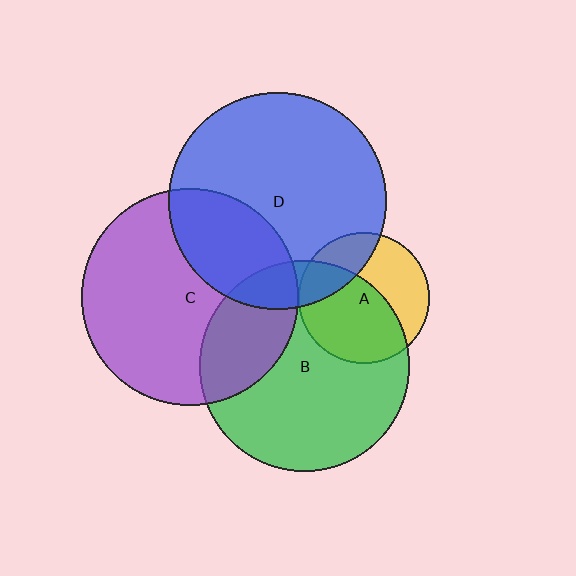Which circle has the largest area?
Circle D (blue).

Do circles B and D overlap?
Yes.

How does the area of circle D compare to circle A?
Approximately 2.8 times.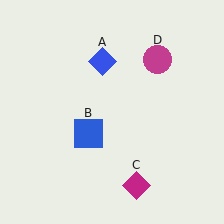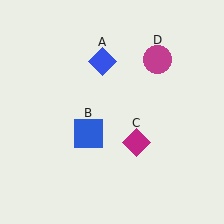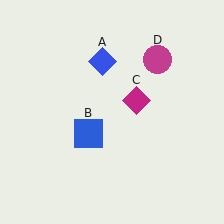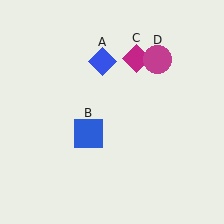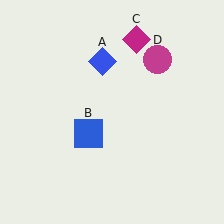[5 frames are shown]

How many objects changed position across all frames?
1 object changed position: magenta diamond (object C).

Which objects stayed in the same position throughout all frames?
Blue diamond (object A) and blue square (object B) and magenta circle (object D) remained stationary.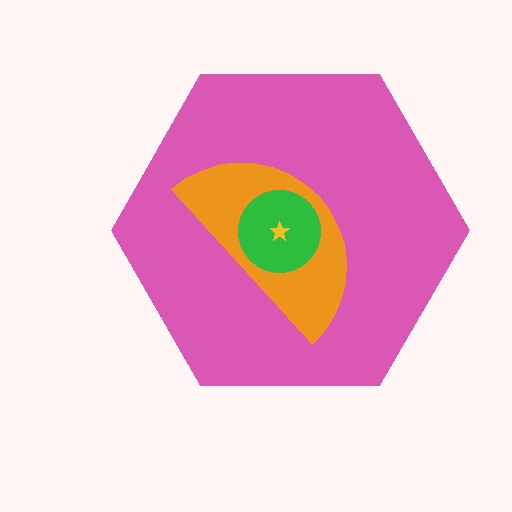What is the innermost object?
The yellow star.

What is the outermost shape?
The pink hexagon.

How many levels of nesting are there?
4.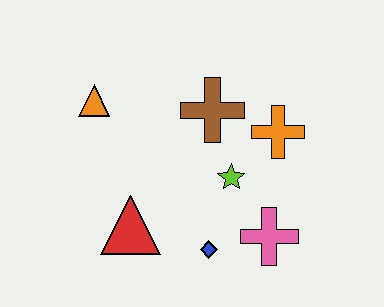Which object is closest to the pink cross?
The blue diamond is closest to the pink cross.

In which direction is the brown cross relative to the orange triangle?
The brown cross is to the right of the orange triangle.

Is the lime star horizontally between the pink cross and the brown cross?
Yes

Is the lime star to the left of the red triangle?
No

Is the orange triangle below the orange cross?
No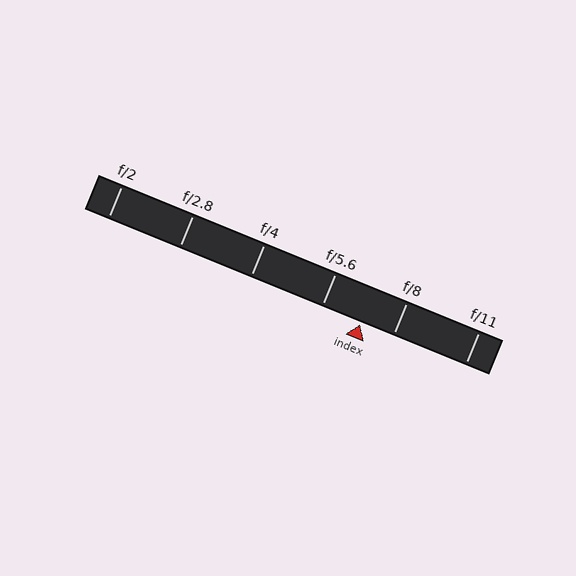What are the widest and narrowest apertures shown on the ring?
The widest aperture shown is f/2 and the narrowest is f/11.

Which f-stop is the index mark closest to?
The index mark is closest to f/8.